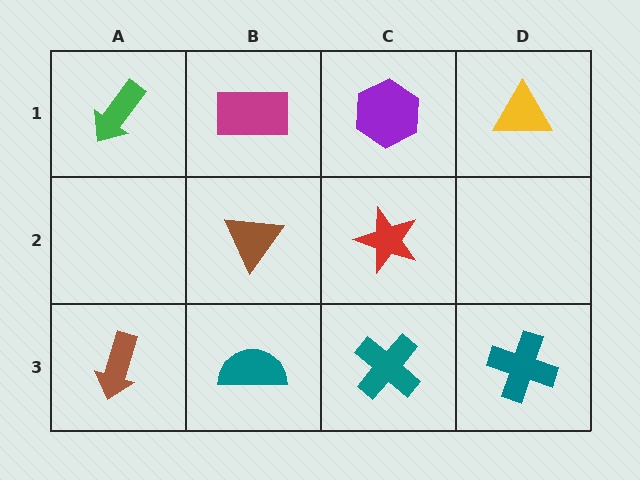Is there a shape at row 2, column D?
No, that cell is empty.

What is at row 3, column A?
A brown arrow.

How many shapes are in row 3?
4 shapes.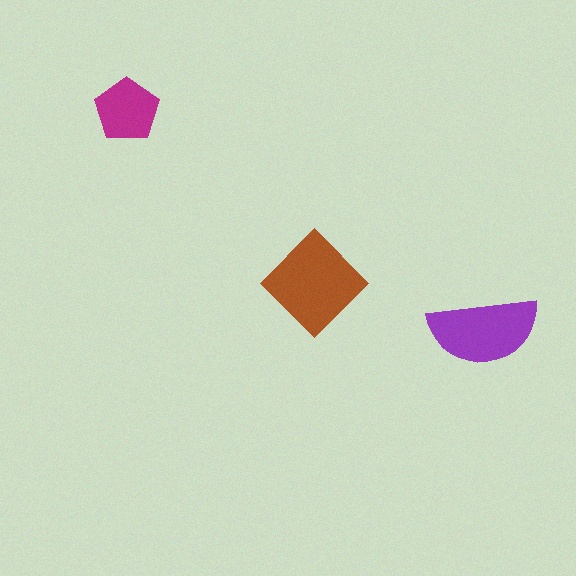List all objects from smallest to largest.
The magenta pentagon, the purple semicircle, the brown diamond.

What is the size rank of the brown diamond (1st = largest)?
1st.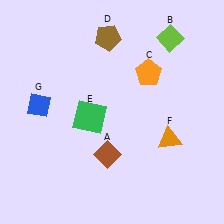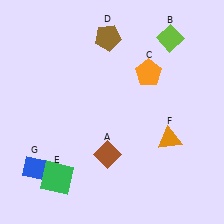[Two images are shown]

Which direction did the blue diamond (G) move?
The blue diamond (G) moved down.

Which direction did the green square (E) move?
The green square (E) moved down.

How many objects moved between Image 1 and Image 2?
2 objects moved between the two images.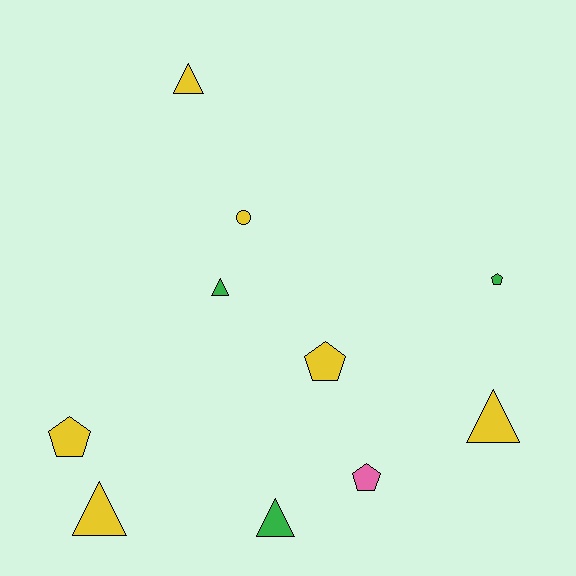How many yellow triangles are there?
There are 3 yellow triangles.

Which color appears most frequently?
Yellow, with 6 objects.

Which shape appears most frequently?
Triangle, with 5 objects.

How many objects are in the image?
There are 10 objects.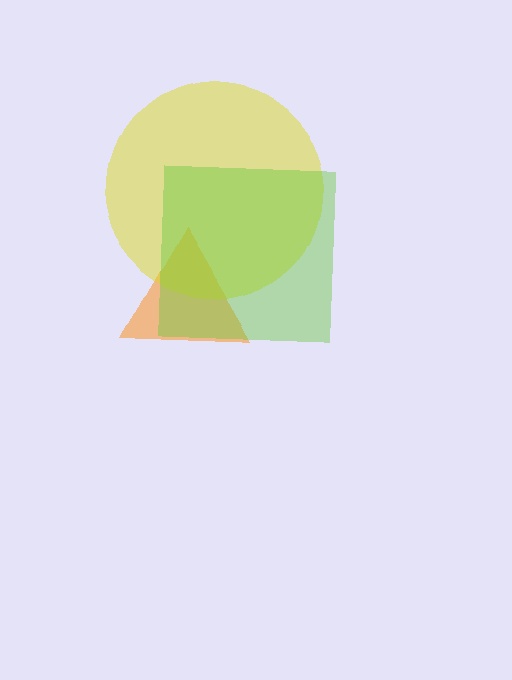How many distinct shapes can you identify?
There are 3 distinct shapes: an orange triangle, a yellow circle, a lime square.